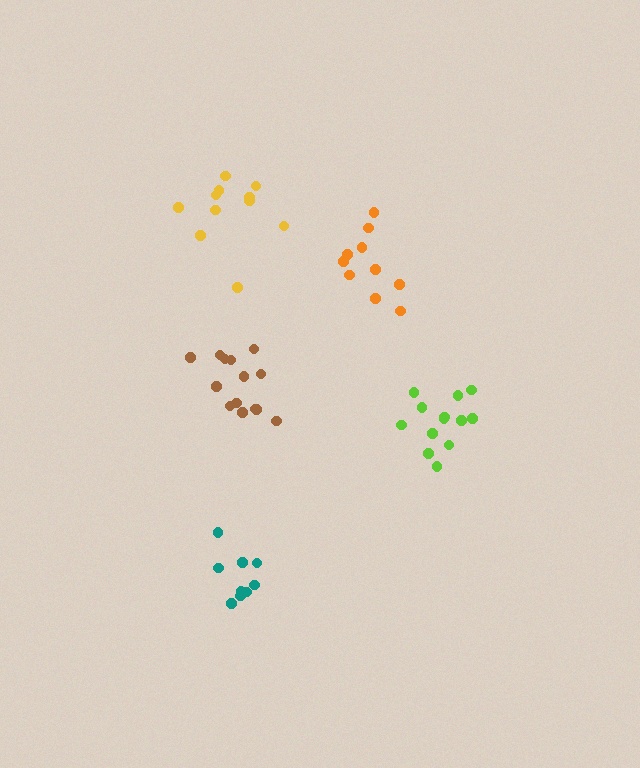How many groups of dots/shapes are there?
There are 5 groups.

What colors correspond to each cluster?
The clusters are colored: teal, yellow, orange, lime, brown.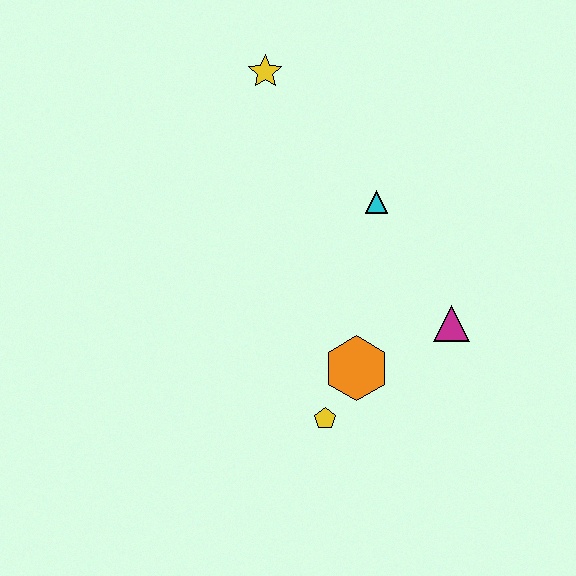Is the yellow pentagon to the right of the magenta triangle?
No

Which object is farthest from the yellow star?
The yellow pentagon is farthest from the yellow star.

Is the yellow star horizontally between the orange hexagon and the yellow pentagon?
No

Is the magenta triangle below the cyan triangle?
Yes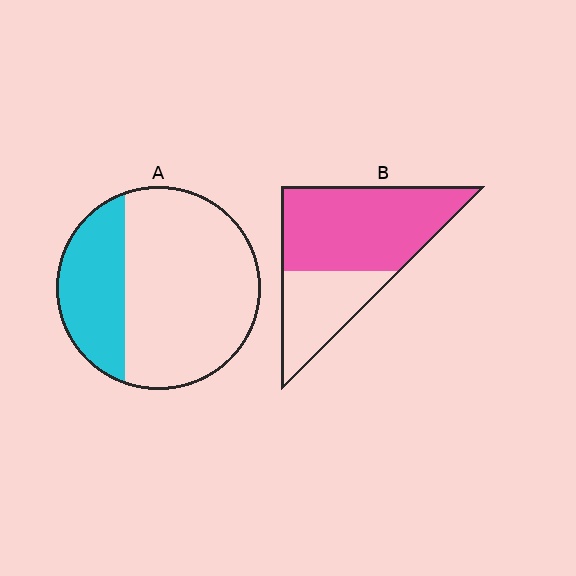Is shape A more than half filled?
No.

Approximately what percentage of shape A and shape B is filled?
A is approximately 30% and B is approximately 65%.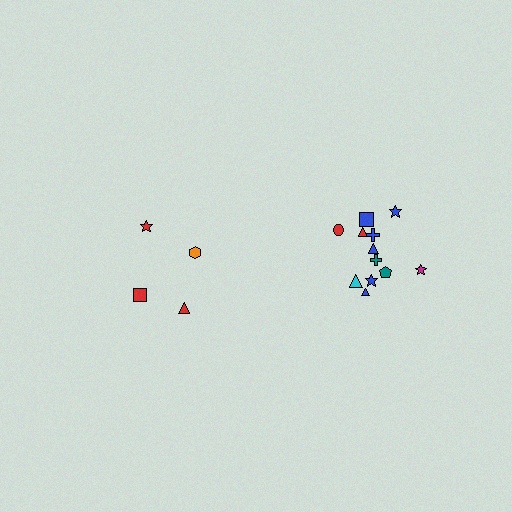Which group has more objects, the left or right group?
The right group.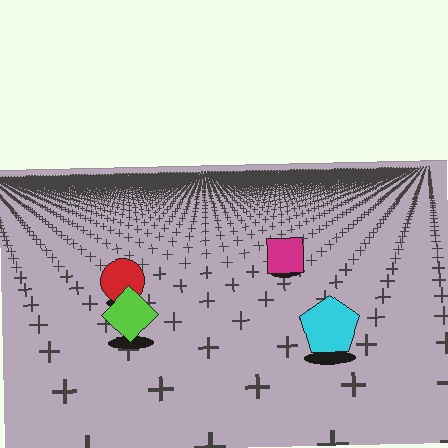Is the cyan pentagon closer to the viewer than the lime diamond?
Yes. The cyan pentagon is closer — you can tell from the texture gradient: the ground texture is coarser near it.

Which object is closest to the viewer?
The cyan pentagon is closest. The texture marks near it are larger and more spread out.